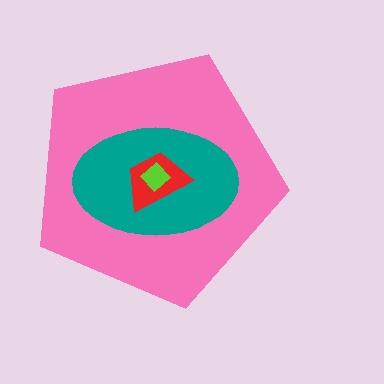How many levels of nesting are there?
4.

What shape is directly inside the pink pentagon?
The teal ellipse.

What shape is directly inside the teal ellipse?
The red trapezoid.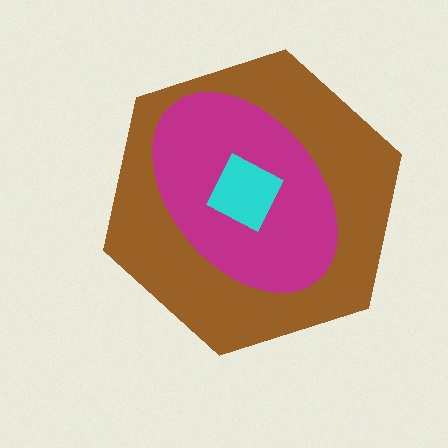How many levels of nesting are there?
3.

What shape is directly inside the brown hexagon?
The magenta ellipse.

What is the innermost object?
The cyan square.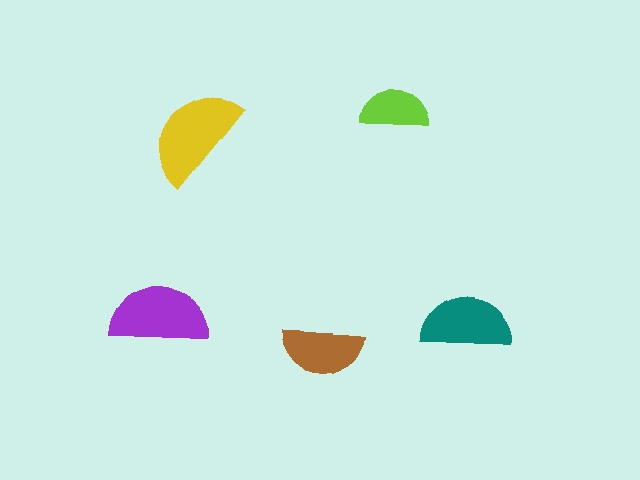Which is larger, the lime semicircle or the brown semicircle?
The brown one.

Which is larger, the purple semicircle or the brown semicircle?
The purple one.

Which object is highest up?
The lime semicircle is topmost.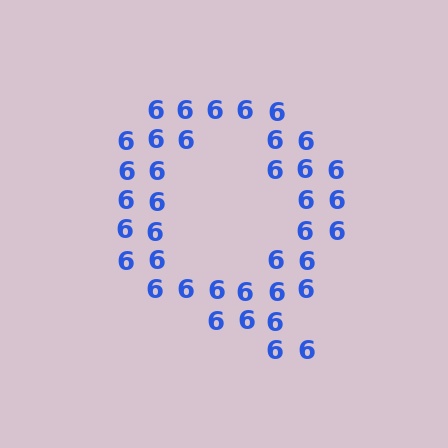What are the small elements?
The small elements are digit 6's.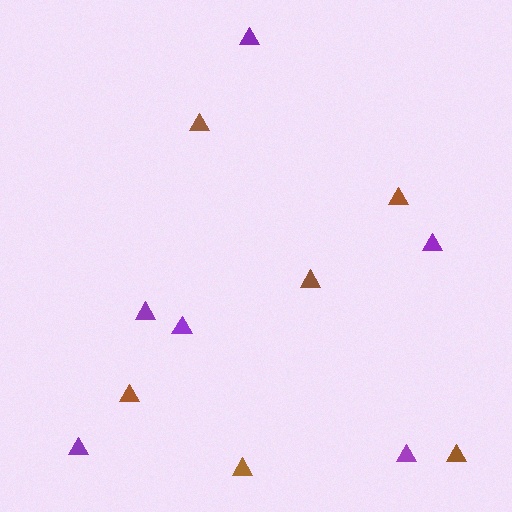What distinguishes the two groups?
There are 2 groups: one group of brown triangles (6) and one group of purple triangles (6).